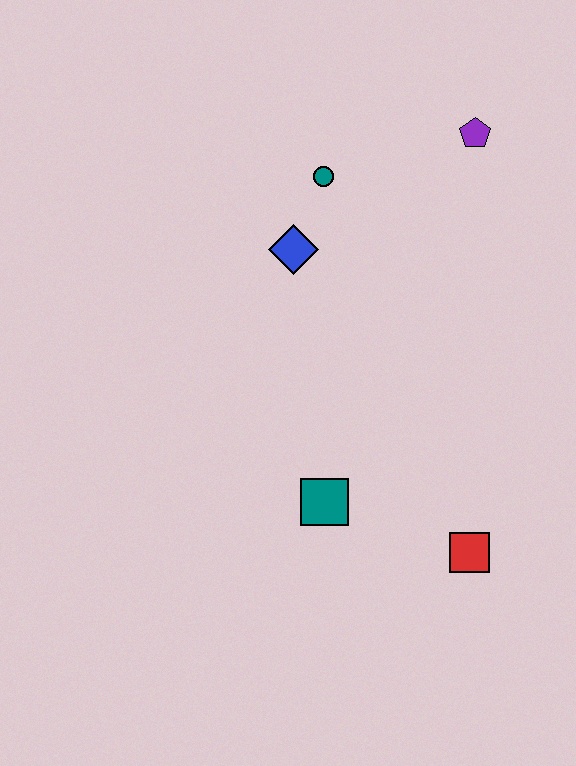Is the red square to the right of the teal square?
Yes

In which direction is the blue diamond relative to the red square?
The blue diamond is above the red square.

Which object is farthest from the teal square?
The purple pentagon is farthest from the teal square.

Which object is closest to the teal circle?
The blue diamond is closest to the teal circle.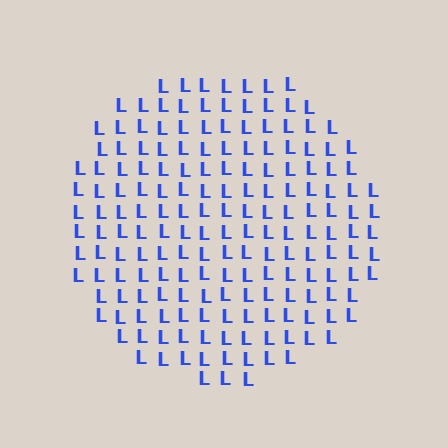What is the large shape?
The large shape is a circle.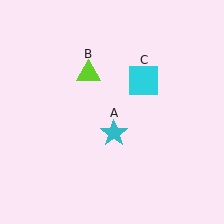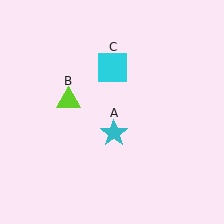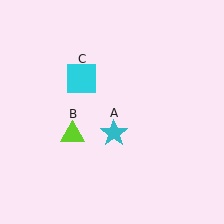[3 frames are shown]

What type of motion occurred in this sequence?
The lime triangle (object B), cyan square (object C) rotated counterclockwise around the center of the scene.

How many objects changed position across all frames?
2 objects changed position: lime triangle (object B), cyan square (object C).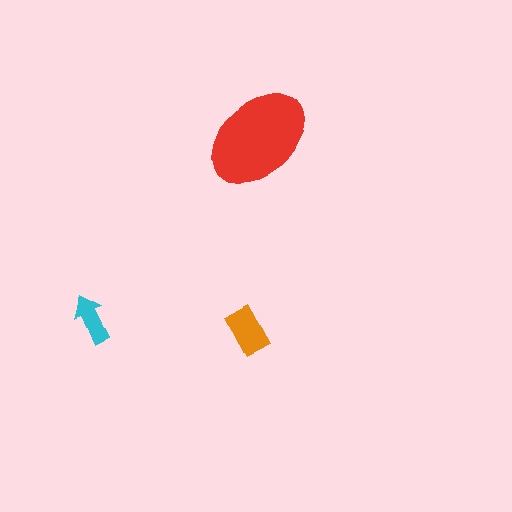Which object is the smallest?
The cyan arrow.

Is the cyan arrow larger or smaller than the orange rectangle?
Smaller.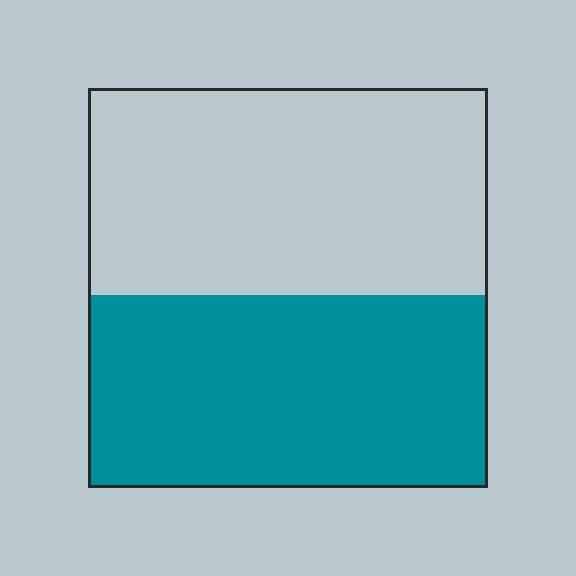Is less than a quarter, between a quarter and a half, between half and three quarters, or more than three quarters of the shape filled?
Between a quarter and a half.